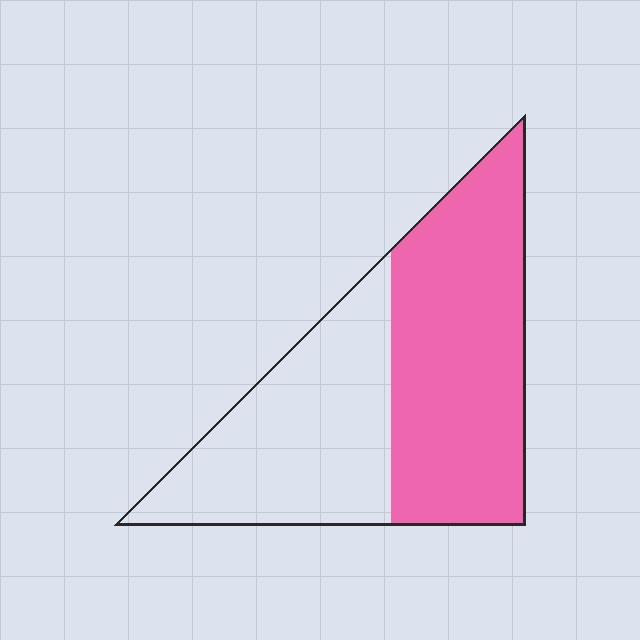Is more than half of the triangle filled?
Yes.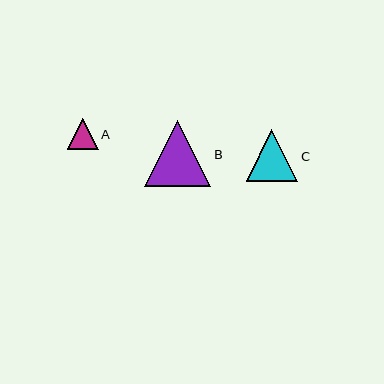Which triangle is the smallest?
Triangle A is the smallest with a size of approximately 31 pixels.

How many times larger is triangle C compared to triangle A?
Triangle C is approximately 1.7 times the size of triangle A.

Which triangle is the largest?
Triangle B is the largest with a size of approximately 66 pixels.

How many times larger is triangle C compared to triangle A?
Triangle C is approximately 1.7 times the size of triangle A.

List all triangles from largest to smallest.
From largest to smallest: B, C, A.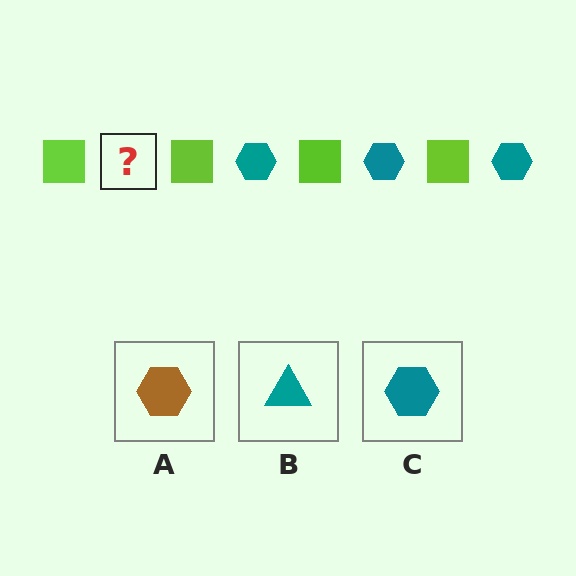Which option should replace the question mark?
Option C.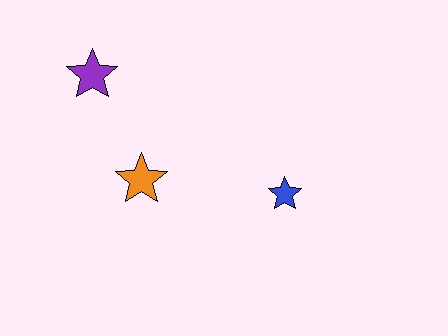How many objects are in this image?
There are 3 objects.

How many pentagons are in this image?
There are no pentagons.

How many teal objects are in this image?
There are no teal objects.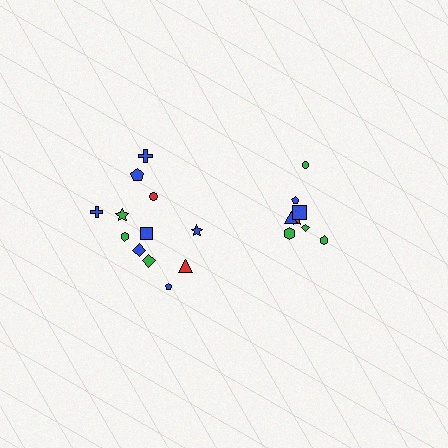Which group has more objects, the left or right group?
The left group.